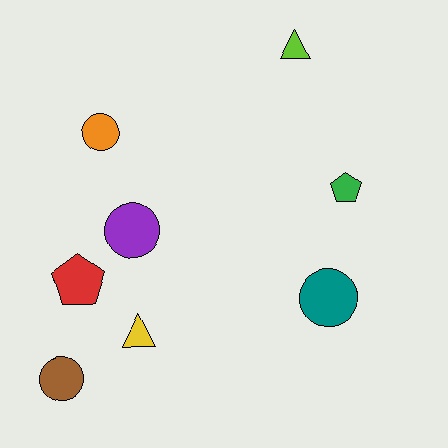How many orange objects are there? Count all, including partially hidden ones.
There is 1 orange object.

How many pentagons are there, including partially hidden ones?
There are 2 pentagons.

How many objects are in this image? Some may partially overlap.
There are 8 objects.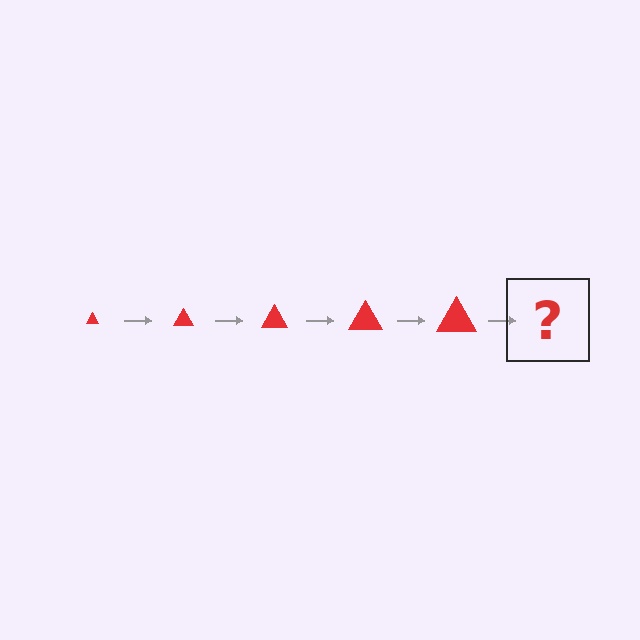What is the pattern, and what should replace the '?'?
The pattern is that the triangle gets progressively larger each step. The '?' should be a red triangle, larger than the previous one.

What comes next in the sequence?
The next element should be a red triangle, larger than the previous one.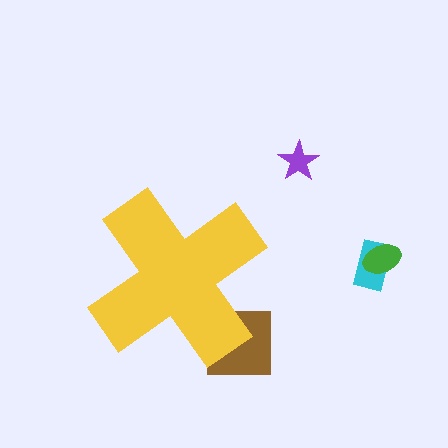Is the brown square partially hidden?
Yes, the brown square is partially hidden behind the yellow cross.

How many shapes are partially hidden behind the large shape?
1 shape is partially hidden.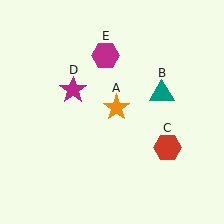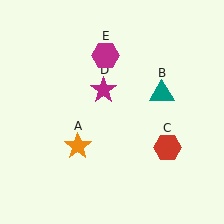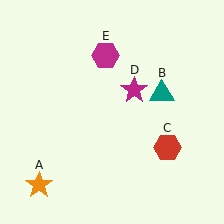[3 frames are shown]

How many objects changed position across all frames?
2 objects changed position: orange star (object A), magenta star (object D).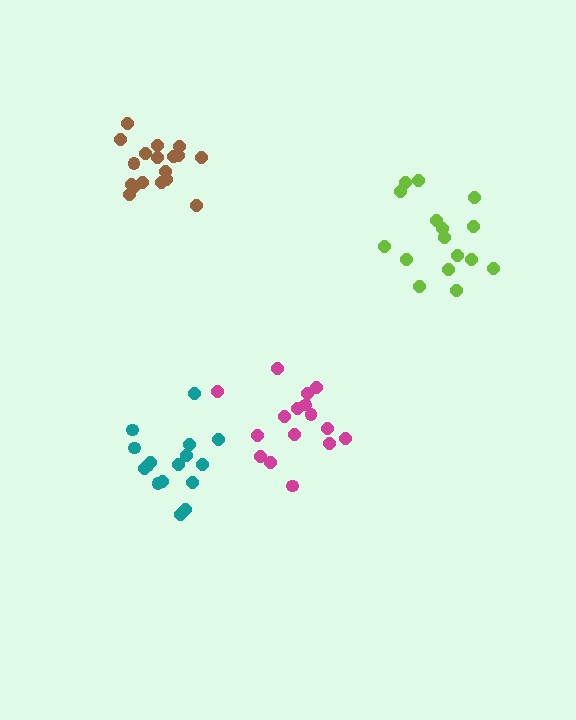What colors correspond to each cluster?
The clusters are colored: teal, brown, lime, magenta.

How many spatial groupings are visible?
There are 4 spatial groupings.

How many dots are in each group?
Group 1: 16 dots, Group 2: 18 dots, Group 3: 16 dots, Group 4: 16 dots (66 total).